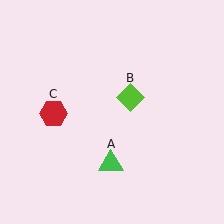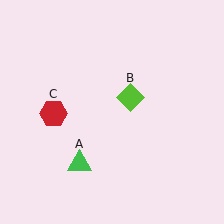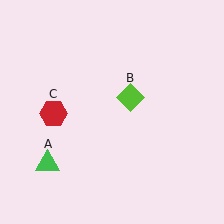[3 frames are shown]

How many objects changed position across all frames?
1 object changed position: green triangle (object A).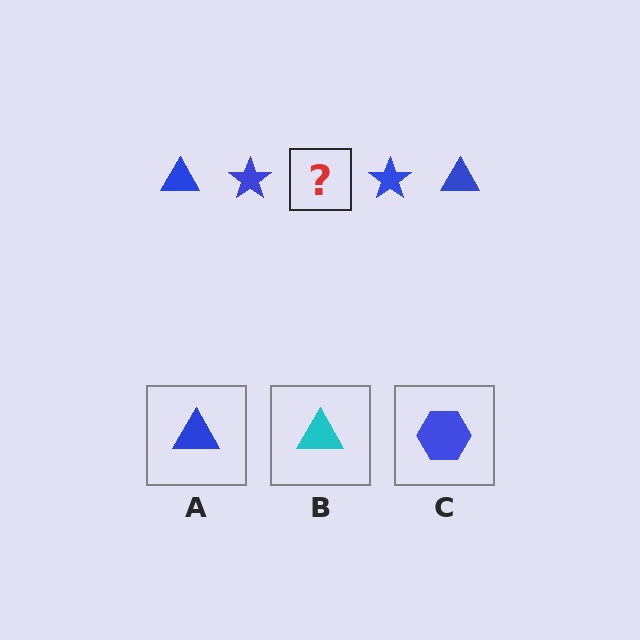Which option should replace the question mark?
Option A.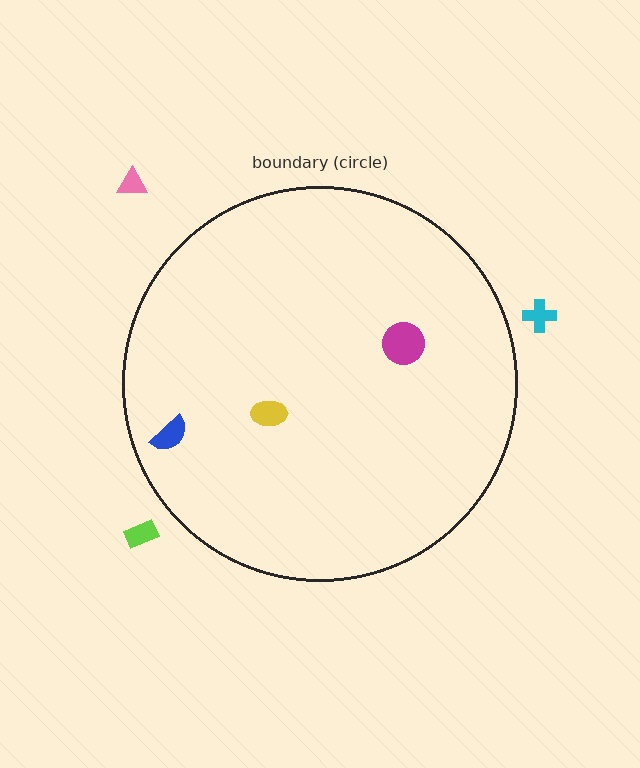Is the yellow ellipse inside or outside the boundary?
Inside.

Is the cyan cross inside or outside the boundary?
Outside.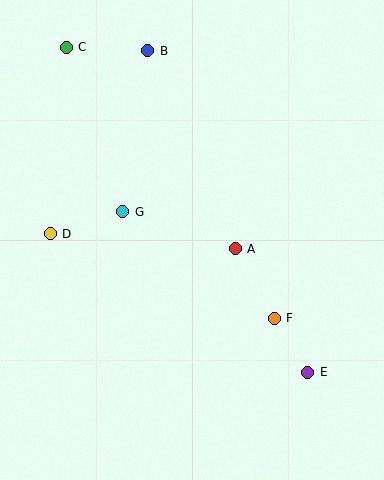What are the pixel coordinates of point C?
Point C is at (66, 47).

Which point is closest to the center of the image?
Point A at (235, 249) is closest to the center.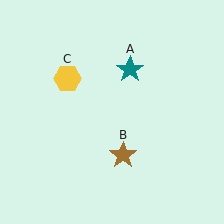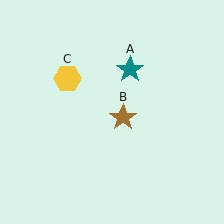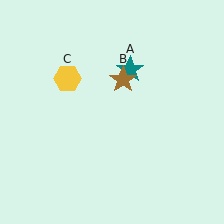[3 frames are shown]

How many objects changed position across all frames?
1 object changed position: brown star (object B).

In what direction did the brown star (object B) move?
The brown star (object B) moved up.